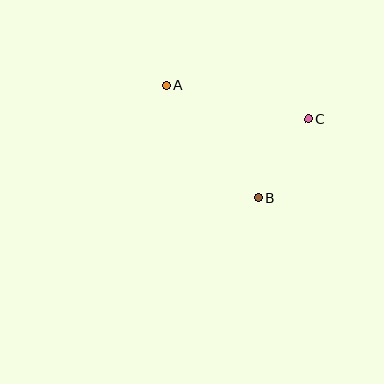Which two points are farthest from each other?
Points A and C are farthest from each other.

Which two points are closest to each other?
Points B and C are closest to each other.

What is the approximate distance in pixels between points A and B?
The distance between A and B is approximately 146 pixels.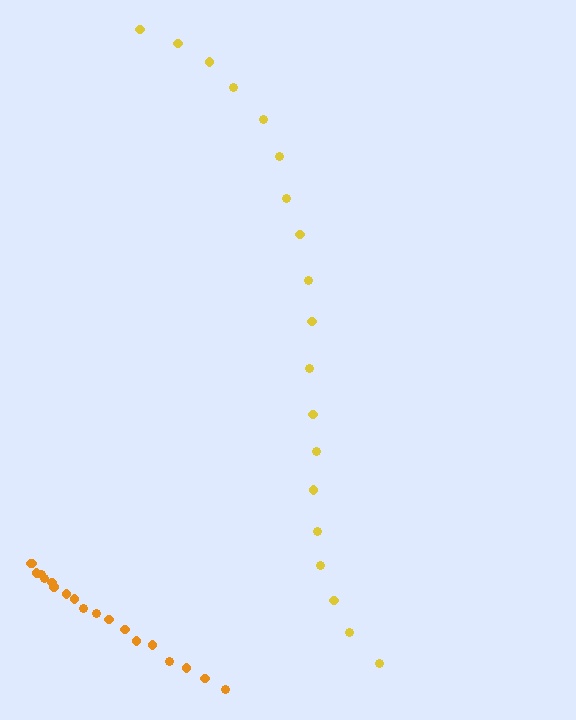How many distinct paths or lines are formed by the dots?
There are 2 distinct paths.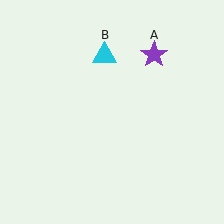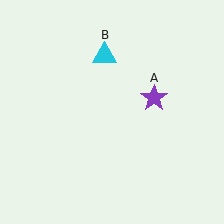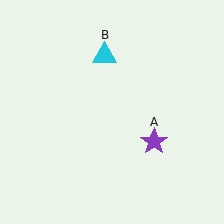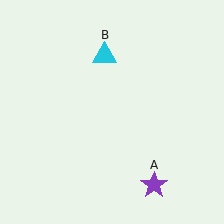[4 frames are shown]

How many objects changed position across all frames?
1 object changed position: purple star (object A).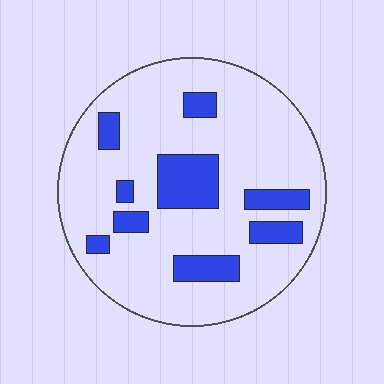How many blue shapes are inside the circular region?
9.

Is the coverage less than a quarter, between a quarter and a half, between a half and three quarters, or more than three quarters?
Less than a quarter.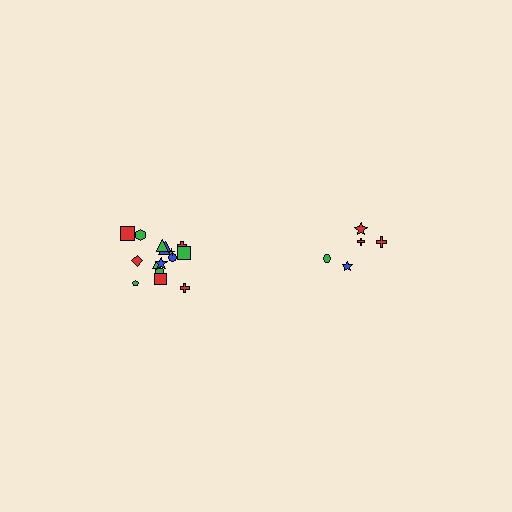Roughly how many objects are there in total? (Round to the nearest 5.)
Roughly 20 objects in total.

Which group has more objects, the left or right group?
The left group.